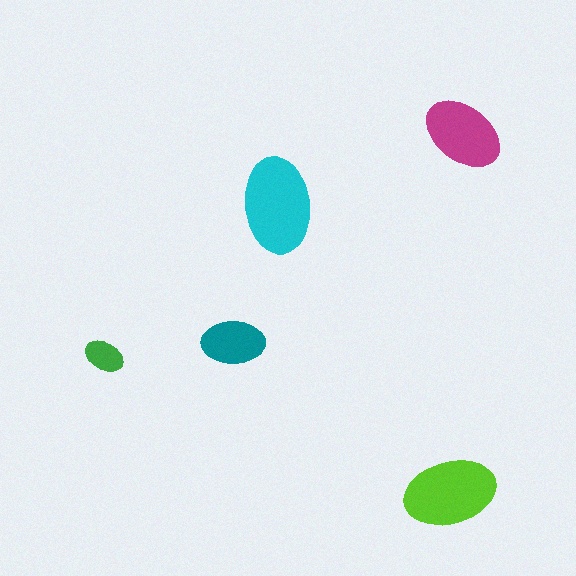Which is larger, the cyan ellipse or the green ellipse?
The cyan one.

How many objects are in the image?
There are 5 objects in the image.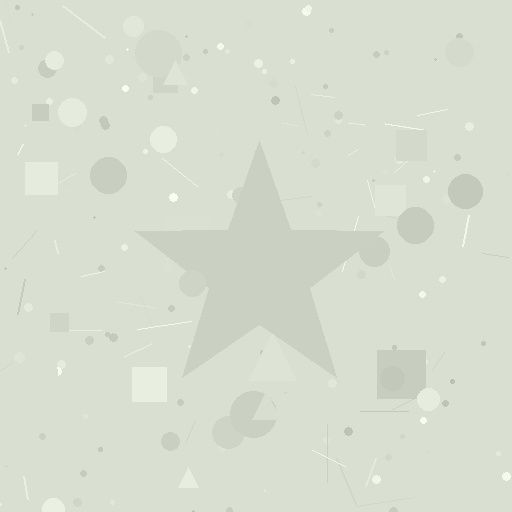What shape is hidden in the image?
A star is hidden in the image.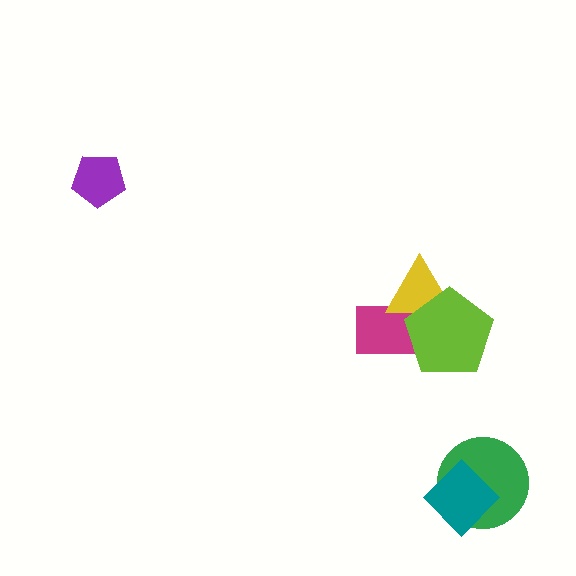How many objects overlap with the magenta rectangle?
2 objects overlap with the magenta rectangle.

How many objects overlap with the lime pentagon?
2 objects overlap with the lime pentagon.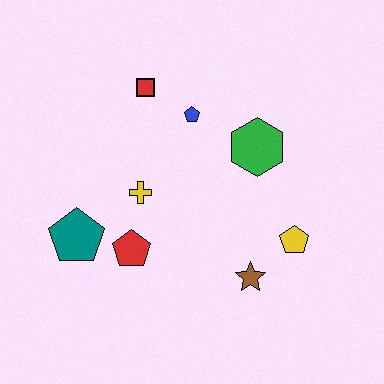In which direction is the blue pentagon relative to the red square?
The blue pentagon is to the right of the red square.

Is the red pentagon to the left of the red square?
Yes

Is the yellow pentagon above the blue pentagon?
No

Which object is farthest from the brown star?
The red square is farthest from the brown star.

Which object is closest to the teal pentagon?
The red pentagon is closest to the teal pentagon.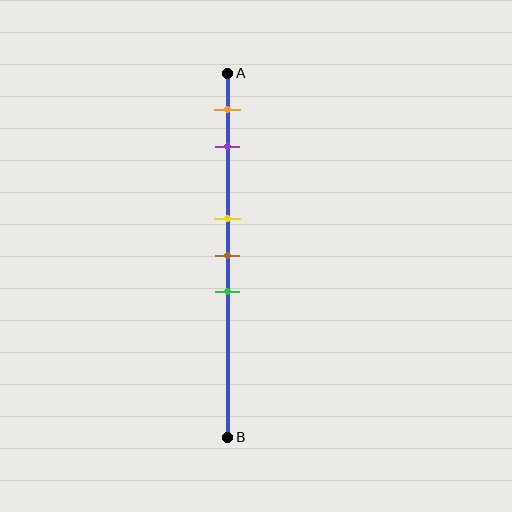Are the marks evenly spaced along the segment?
No, the marks are not evenly spaced.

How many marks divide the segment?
There are 5 marks dividing the segment.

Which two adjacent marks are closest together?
The yellow and brown marks are the closest adjacent pair.